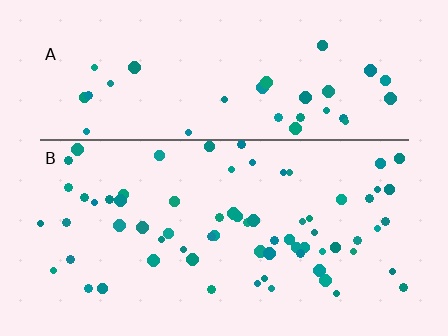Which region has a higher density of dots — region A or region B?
B (the bottom).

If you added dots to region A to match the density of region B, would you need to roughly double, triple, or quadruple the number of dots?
Approximately double.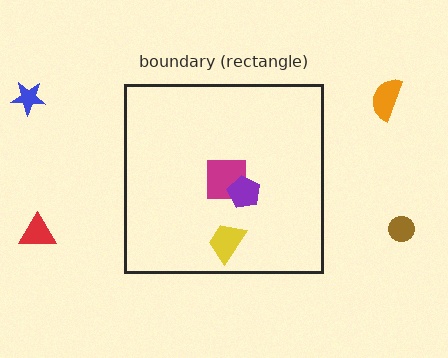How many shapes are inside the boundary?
3 inside, 4 outside.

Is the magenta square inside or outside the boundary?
Inside.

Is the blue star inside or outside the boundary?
Outside.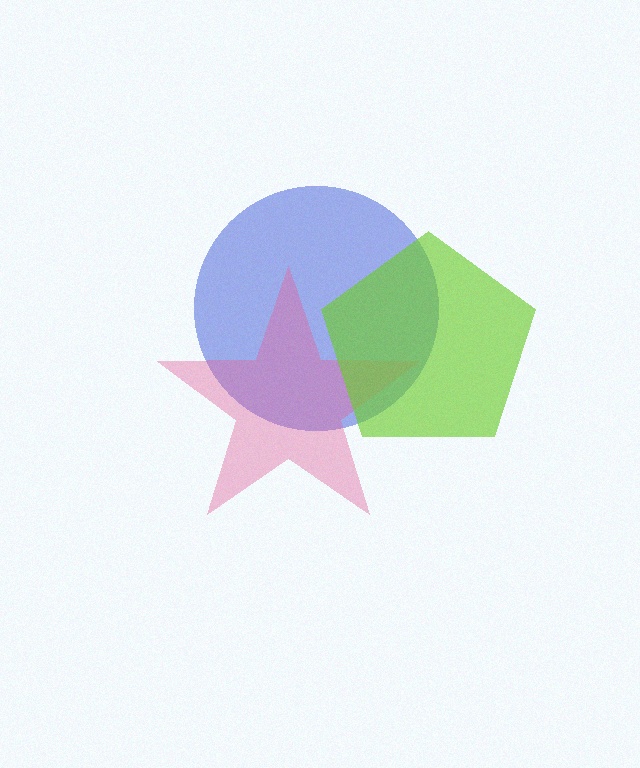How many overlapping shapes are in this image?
There are 3 overlapping shapes in the image.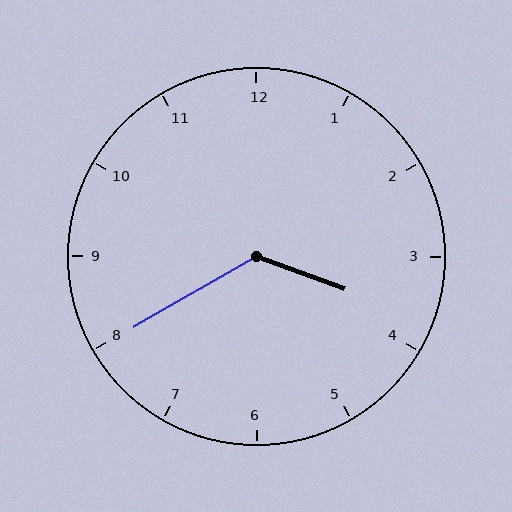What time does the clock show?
3:40.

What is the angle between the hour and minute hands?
Approximately 130 degrees.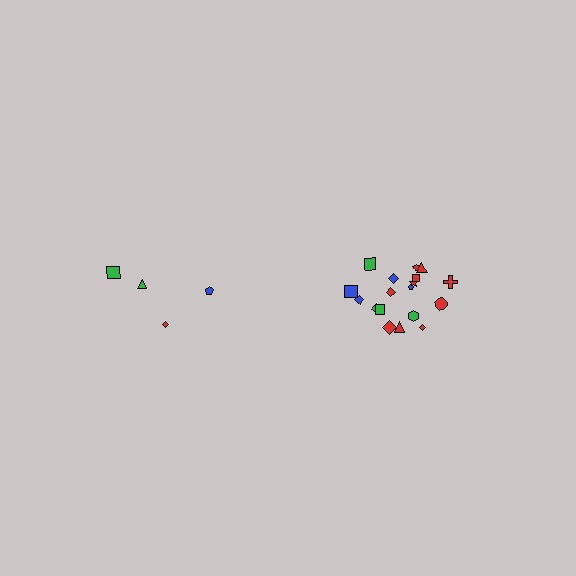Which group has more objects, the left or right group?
The right group.